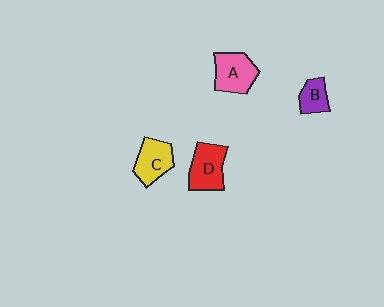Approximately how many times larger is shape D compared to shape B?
Approximately 1.7 times.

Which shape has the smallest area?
Shape B (purple).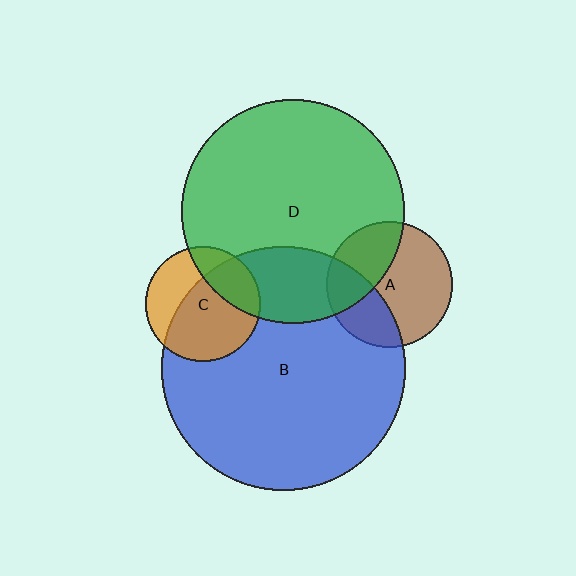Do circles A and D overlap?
Yes.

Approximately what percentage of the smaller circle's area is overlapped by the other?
Approximately 35%.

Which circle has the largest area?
Circle B (blue).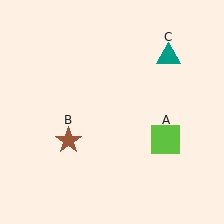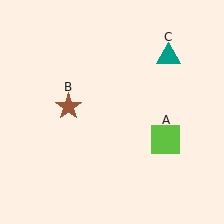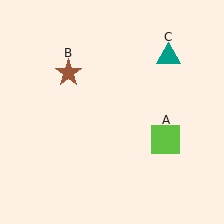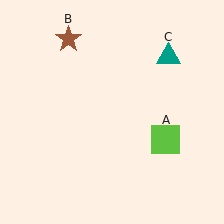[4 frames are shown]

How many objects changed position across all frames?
1 object changed position: brown star (object B).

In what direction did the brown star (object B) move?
The brown star (object B) moved up.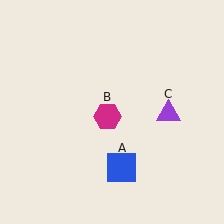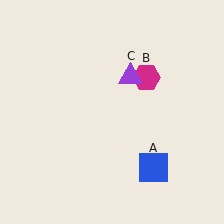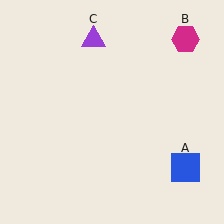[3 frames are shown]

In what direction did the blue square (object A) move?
The blue square (object A) moved right.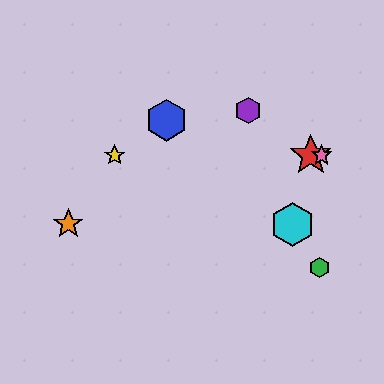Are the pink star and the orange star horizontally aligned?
No, the pink star is at y≈155 and the orange star is at y≈224.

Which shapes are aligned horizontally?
The red star, the yellow star, the pink star are aligned horizontally.